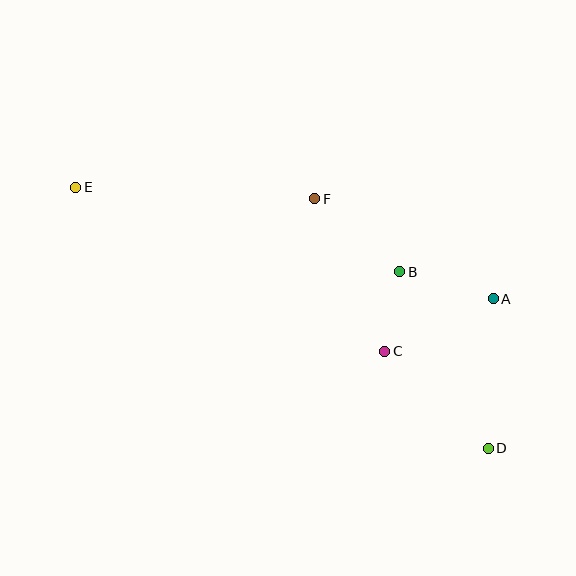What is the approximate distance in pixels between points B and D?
The distance between B and D is approximately 198 pixels.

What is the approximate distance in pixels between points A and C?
The distance between A and C is approximately 120 pixels.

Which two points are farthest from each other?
Points D and E are farthest from each other.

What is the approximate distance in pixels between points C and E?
The distance between C and E is approximately 350 pixels.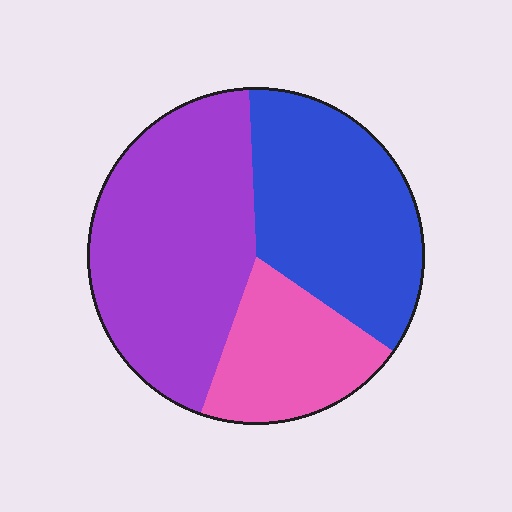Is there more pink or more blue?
Blue.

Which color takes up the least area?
Pink, at roughly 20%.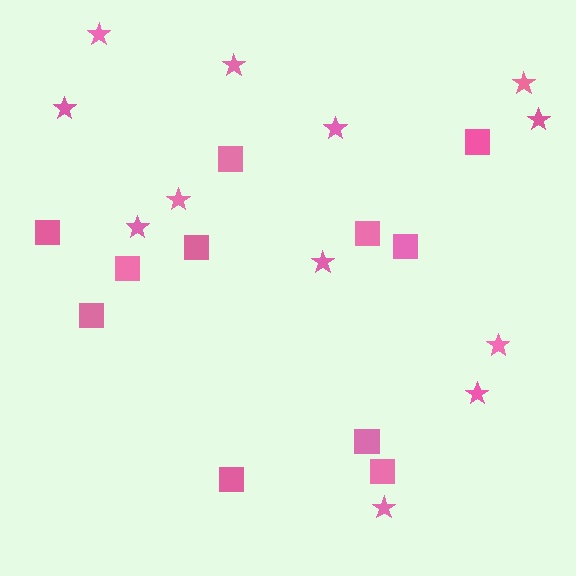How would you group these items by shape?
There are 2 groups: one group of squares (11) and one group of stars (12).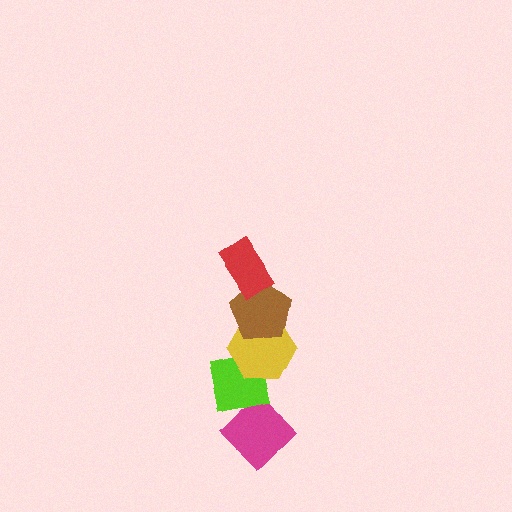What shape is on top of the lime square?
The yellow hexagon is on top of the lime square.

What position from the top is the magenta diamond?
The magenta diamond is 5th from the top.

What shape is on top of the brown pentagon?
The red rectangle is on top of the brown pentagon.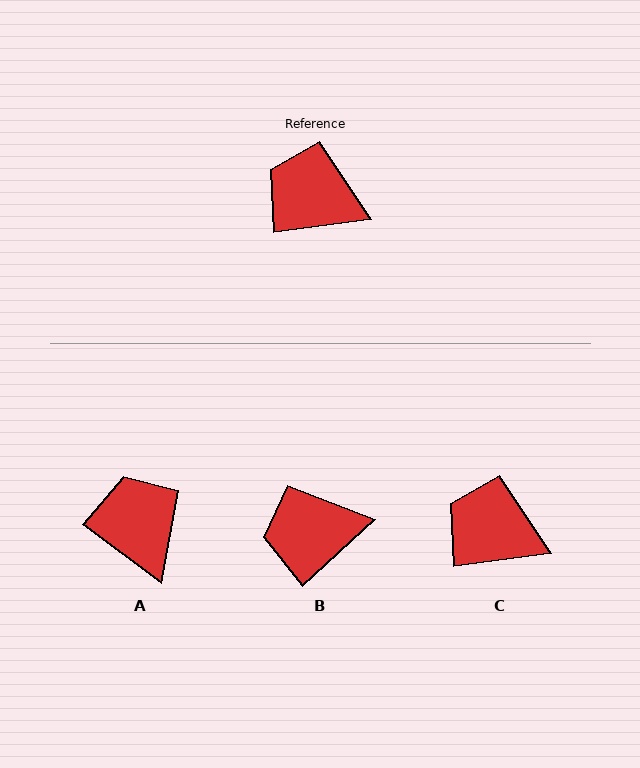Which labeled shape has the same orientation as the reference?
C.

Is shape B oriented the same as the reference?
No, it is off by about 36 degrees.